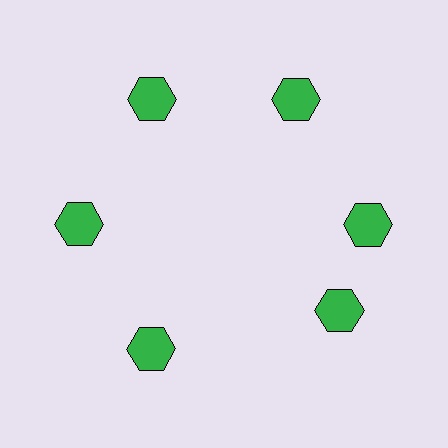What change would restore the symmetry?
The symmetry would be restored by rotating it back into even spacing with its neighbors so that all 6 hexagons sit at equal angles and equal distance from the center.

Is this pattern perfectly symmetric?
No. The 6 green hexagons are arranged in a ring, but one element near the 5 o'clock position is rotated out of alignment along the ring, breaking the 6-fold rotational symmetry.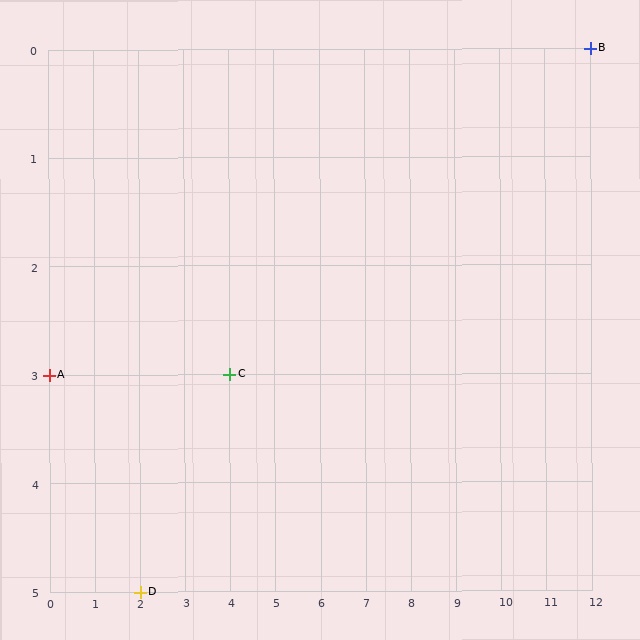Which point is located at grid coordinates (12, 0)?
Point B is at (12, 0).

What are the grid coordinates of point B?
Point B is at grid coordinates (12, 0).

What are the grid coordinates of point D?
Point D is at grid coordinates (2, 5).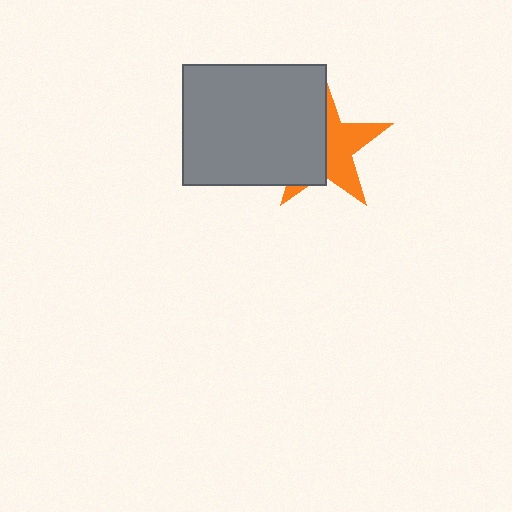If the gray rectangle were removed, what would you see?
You would see the complete orange star.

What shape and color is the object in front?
The object in front is a gray rectangle.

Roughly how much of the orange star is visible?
About half of it is visible (roughly 47%).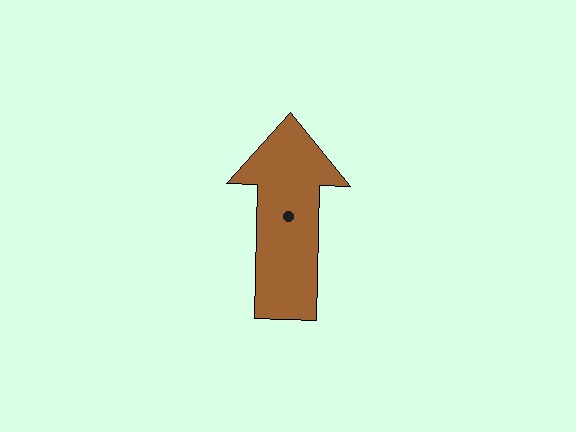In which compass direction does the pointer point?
North.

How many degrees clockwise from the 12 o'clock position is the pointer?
Approximately 1 degrees.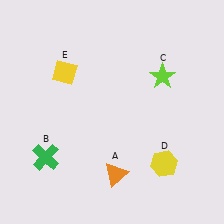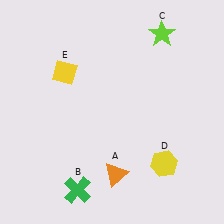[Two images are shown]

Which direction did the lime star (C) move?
The lime star (C) moved up.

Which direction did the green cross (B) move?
The green cross (B) moved down.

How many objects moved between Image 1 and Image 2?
2 objects moved between the two images.